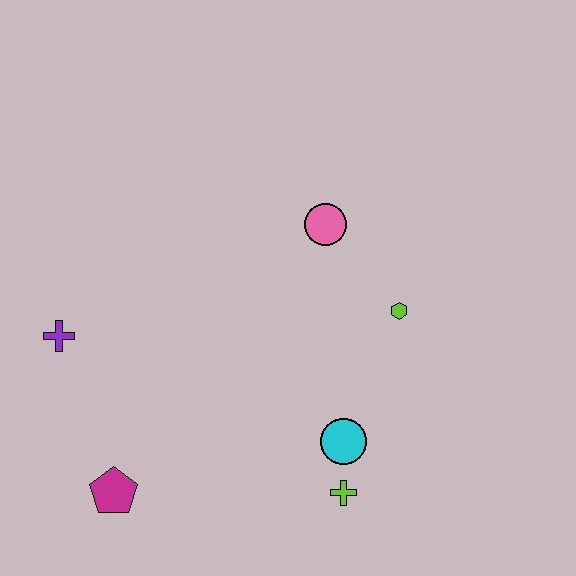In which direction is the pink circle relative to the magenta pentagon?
The pink circle is above the magenta pentagon.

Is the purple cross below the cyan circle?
No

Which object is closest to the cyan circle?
The lime cross is closest to the cyan circle.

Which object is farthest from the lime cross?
The purple cross is farthest from the lime cross.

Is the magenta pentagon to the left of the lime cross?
Yes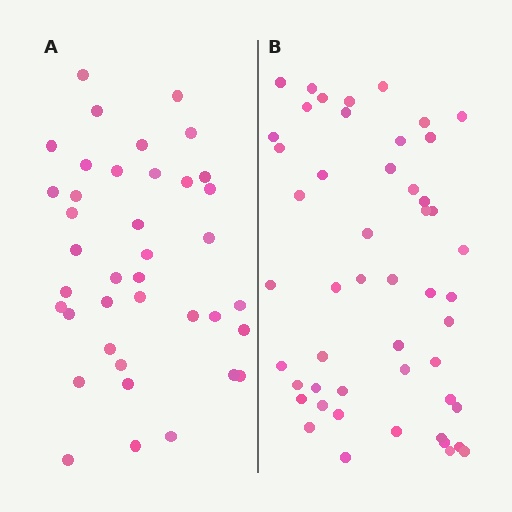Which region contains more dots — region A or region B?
Region B (the right region) has more dots.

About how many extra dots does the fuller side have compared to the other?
Region B has roughly 12 or so more dots than region A.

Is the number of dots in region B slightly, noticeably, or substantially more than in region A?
Region B has noticeably more, but not dramatically so. The ratio is roughly 1.3 to 1.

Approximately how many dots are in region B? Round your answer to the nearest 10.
About 50 dots.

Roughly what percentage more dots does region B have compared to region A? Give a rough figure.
About 30% more.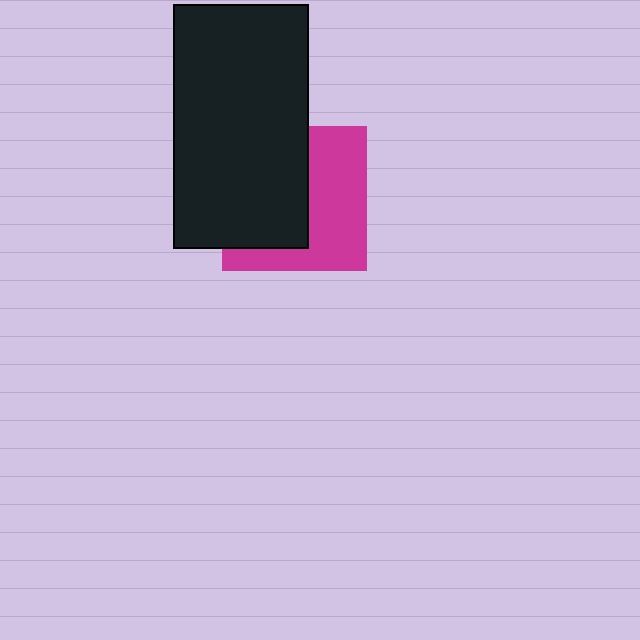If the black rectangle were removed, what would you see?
You would see the complete magenta square.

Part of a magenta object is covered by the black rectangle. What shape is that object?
It is a square.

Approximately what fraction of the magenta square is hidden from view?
Roughly 51% of the magenta square is hidden behind the black rectangle.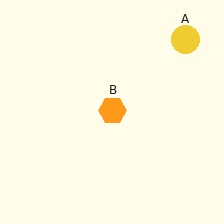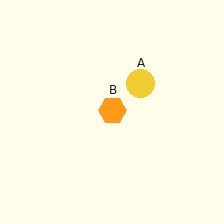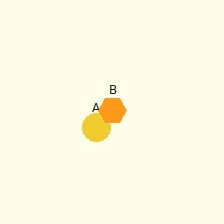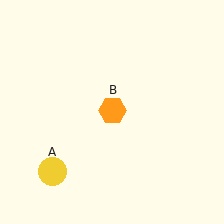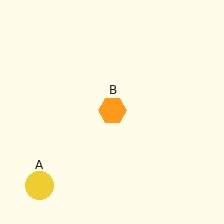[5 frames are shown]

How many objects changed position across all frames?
1 object changed position: yellow circle (object A).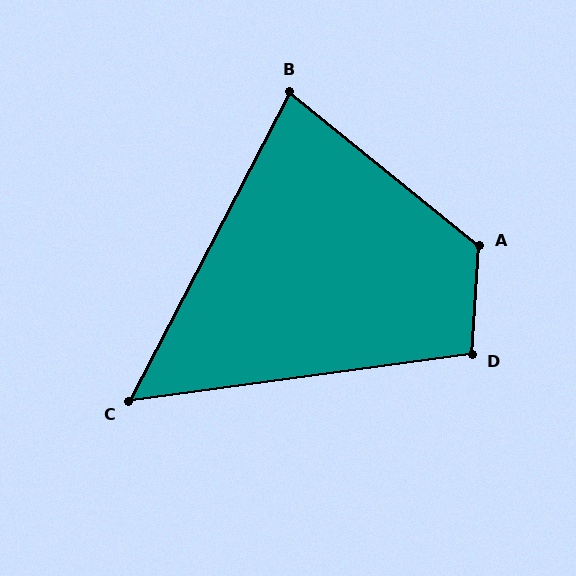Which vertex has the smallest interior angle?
C, at approximately 55 degrees.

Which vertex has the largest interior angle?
A, at approximately 125 degrees.